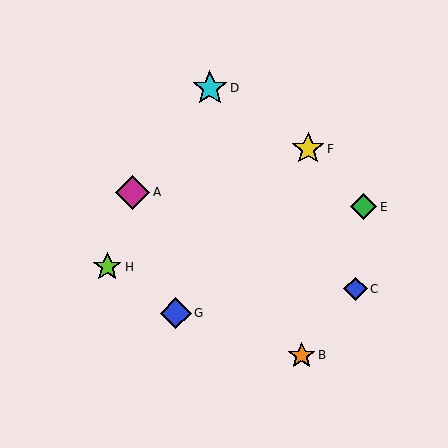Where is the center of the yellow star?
The center of the yellow star is at (308, 149).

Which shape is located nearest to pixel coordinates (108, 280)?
The lime star (labeled H) at (107, 267) is nearest to that location.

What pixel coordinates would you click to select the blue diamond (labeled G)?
Click at (176, 313) to select the blue diamond G.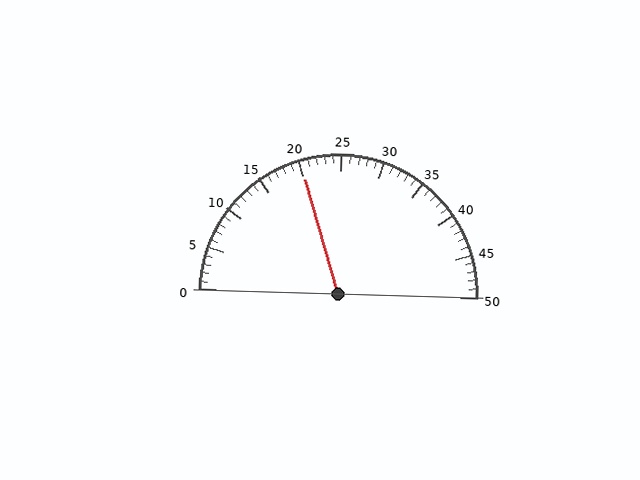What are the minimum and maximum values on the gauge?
The gauge ranges from 0 to 50.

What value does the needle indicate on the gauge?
The needle indicates approximately 20.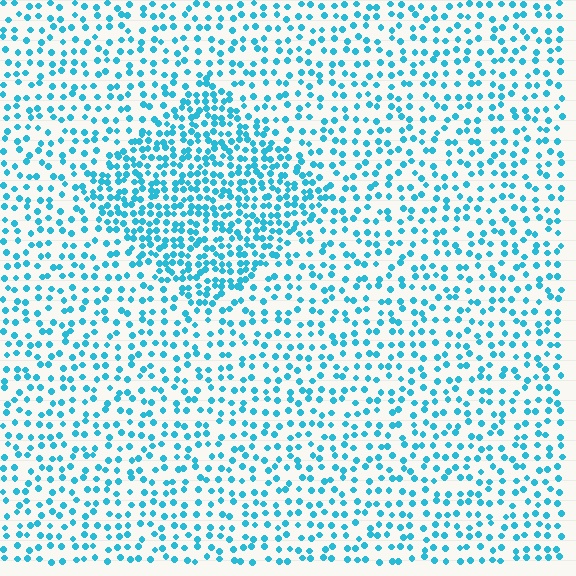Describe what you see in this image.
The image contains small cyan elements arranged at two different densities. A diamond-shaped region is visible where the elements are more densely packed than the surrounding area.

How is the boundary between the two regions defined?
The boundary is defined by a change in element density (approximately 2.0x ratio). All elements are the same color, size, and shape.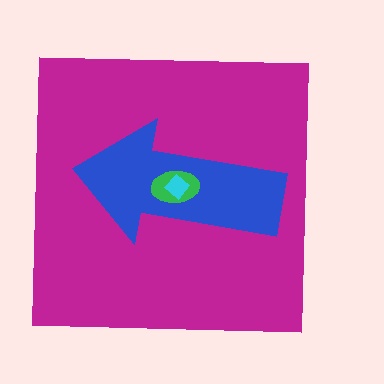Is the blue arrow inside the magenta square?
Yes.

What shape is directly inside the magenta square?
The blue arrow.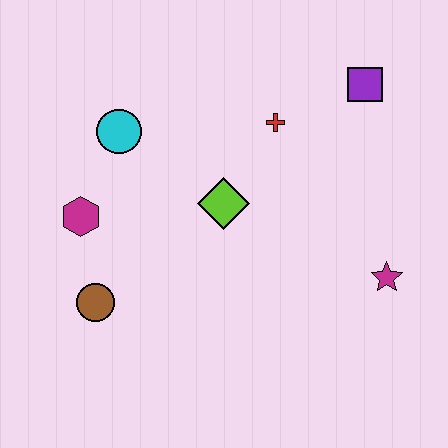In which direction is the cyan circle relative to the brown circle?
The cyan circle is above the brown circle.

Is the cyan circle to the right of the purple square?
No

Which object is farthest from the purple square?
The brown circle is farthest from the purple square.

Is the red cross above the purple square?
No